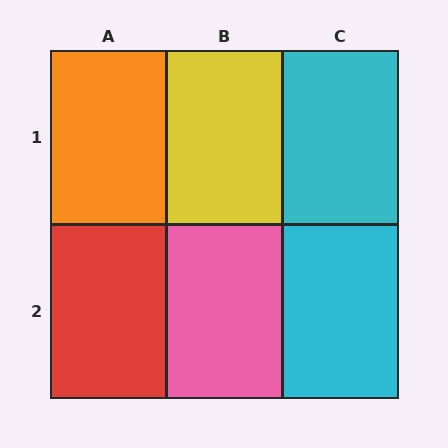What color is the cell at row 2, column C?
Cyan.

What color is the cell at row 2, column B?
Pink.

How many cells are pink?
1 cell is pink.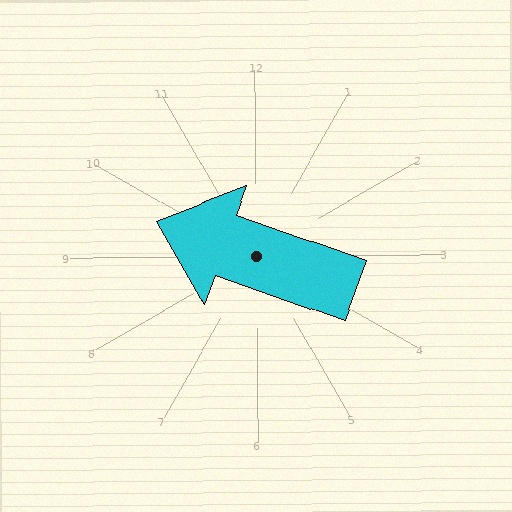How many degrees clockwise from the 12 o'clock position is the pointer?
Approximately 290 degrees.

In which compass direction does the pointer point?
West.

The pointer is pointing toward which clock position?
Roughly 10 o'clock.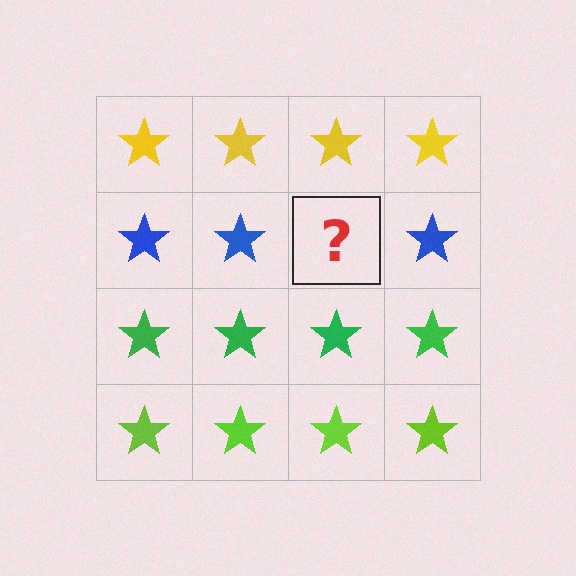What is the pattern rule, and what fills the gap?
The rule is that each row has a consistent color. The gap should be filled with a blue star.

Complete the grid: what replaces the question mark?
The question mark should be replaced with a blue star.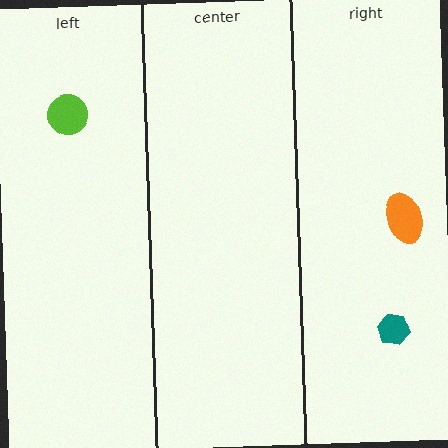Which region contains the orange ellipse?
The right region.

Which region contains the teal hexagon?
The right region.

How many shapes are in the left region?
1.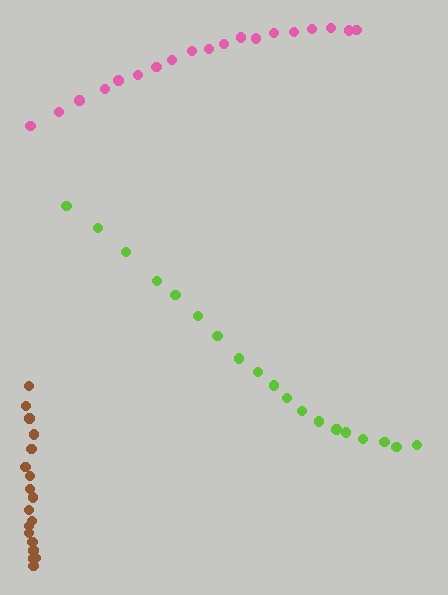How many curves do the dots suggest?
There are 3 distinct paths.